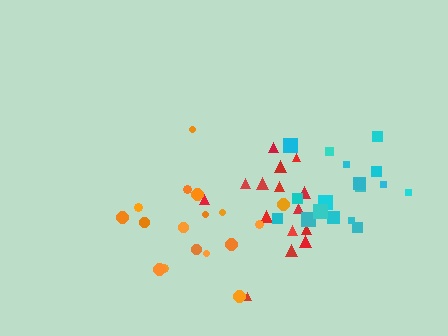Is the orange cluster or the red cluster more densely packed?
Red.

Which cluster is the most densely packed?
Red.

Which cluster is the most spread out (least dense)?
Orange.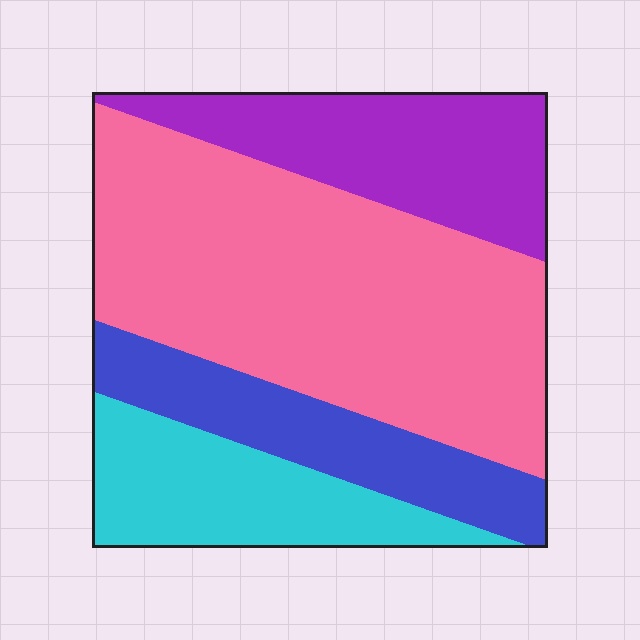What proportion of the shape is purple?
Purple takes up about one fifth (1/5) of the shape.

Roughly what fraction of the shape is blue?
Blue covers roughly 15% of the shape.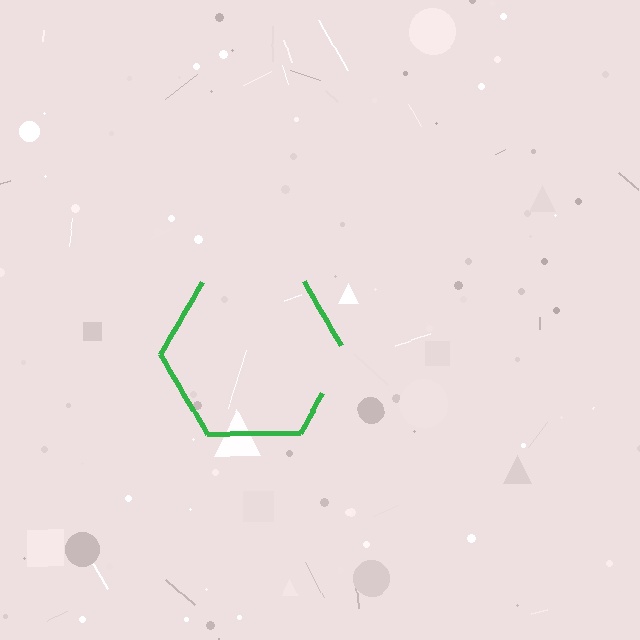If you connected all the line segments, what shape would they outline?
They would outline a hexagon.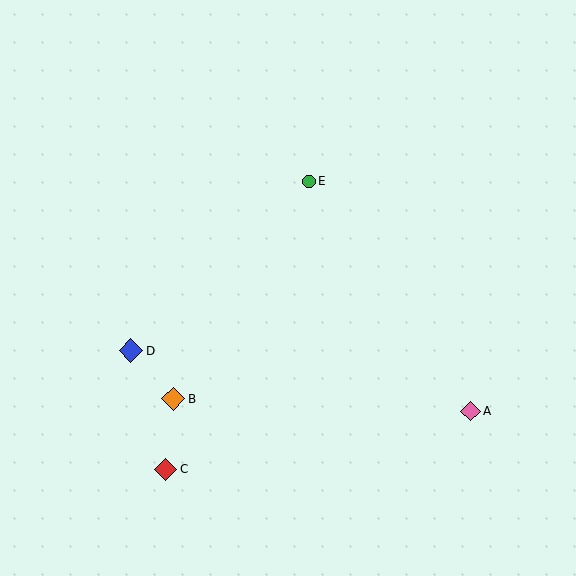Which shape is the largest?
The blue diamond (labeled D) is the largest.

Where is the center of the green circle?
The center of the green circle is at (309, 181).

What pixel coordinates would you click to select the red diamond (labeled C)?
Click at (165, 469) to select the red diamond C.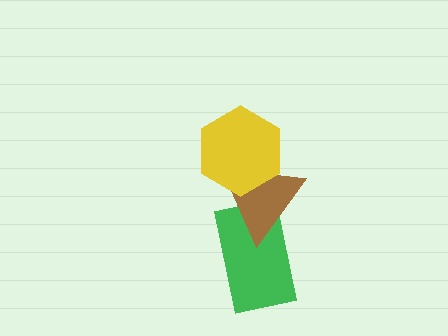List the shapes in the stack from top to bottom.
From top to bottom: the yellow hexagon, the brown triangle, the green rectangle.